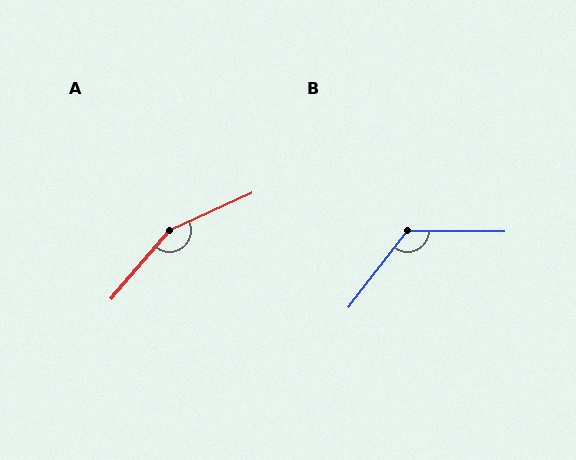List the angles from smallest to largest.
B (127°), A (155°).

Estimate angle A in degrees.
Approximately 155 degrees.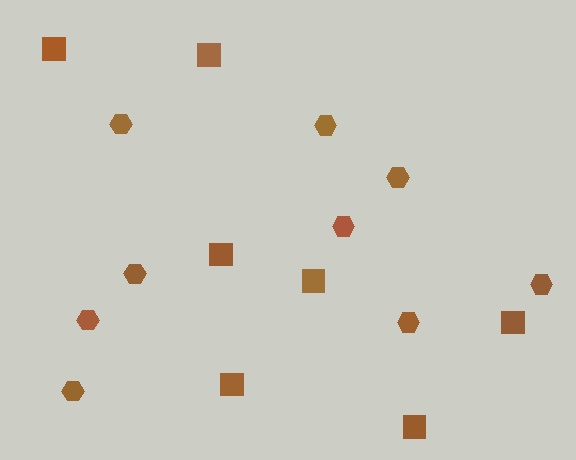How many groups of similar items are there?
There are 2 groups: one group of squares (7) and one group of hexagons (9).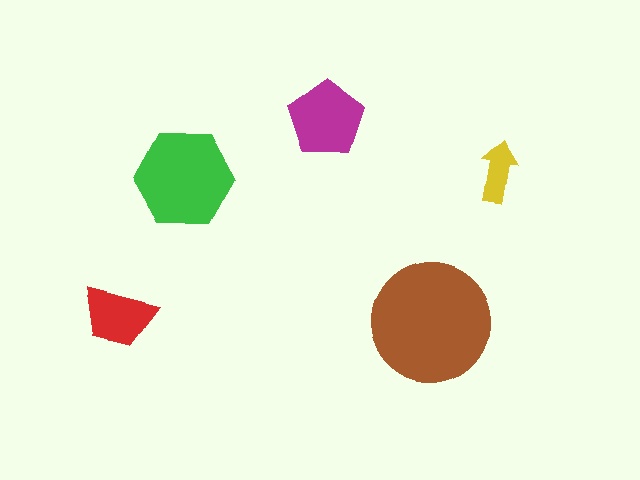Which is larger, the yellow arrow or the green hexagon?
The green hexagon.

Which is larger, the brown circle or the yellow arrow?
The brown circle.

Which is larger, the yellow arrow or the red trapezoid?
The red trapezoid.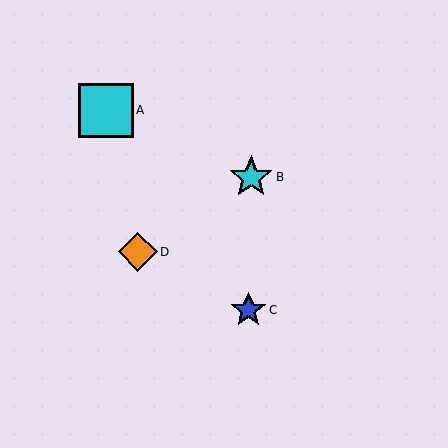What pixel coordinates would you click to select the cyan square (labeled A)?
Click at (106, 110) to select the cyan square A.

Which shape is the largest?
The cyan square (labeled A) is the largest.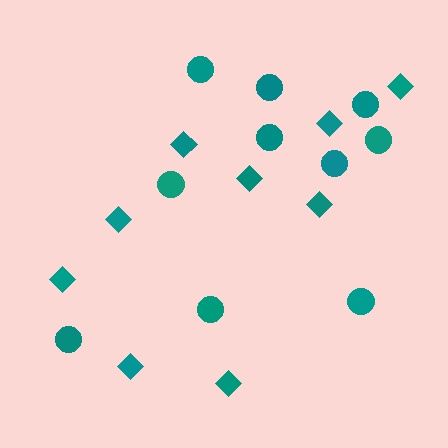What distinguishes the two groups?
There are 2 groups: one group of circles (10) and one group of diamonds (9).